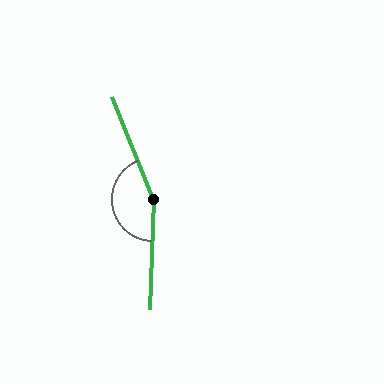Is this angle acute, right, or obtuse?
It is obtuse.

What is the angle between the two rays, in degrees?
Approximately 156 degrees.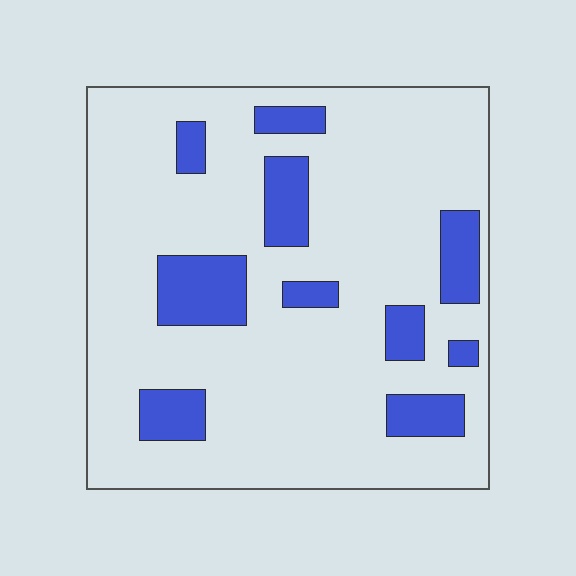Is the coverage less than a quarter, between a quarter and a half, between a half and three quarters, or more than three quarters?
Less than a quarter.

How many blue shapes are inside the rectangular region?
10.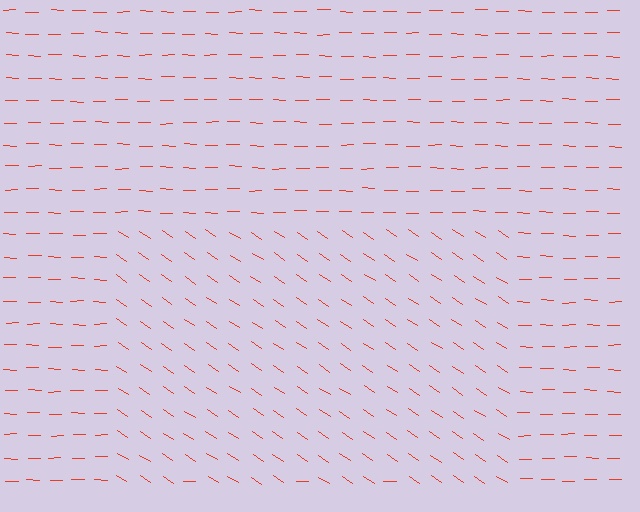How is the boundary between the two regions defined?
The boundary is defined purely by a change in line orientation (approximately 33 degrees difference). All lines are the same color and thickness.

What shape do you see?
I see a rectangle.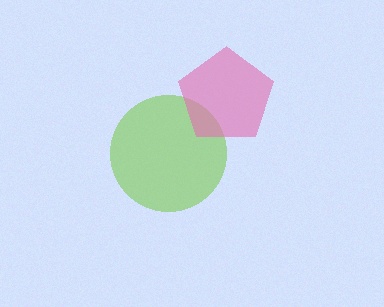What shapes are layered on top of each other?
The layered shapes are: a lime circle, a pink pentagon.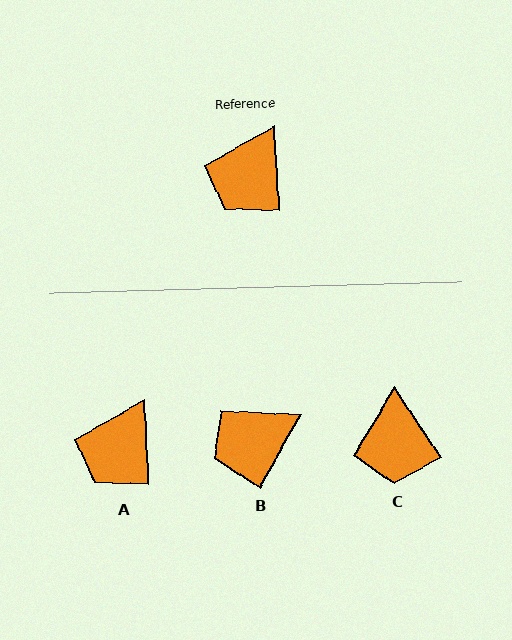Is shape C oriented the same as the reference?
No, it is off by about 30 degrees.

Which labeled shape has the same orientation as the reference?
A.